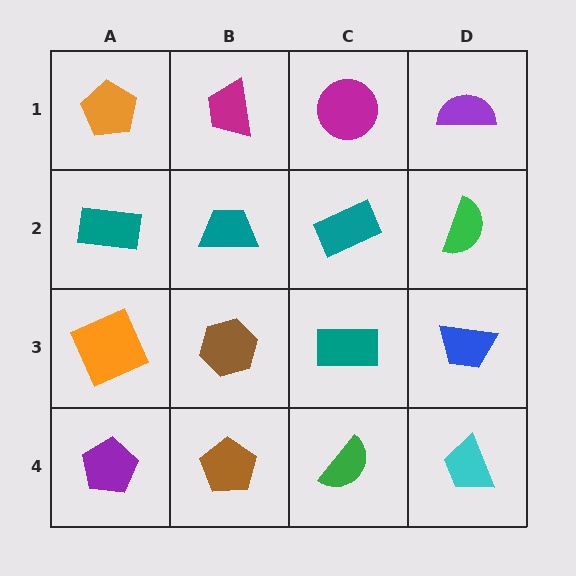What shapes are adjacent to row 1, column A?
A teal rectangle (row 2, column A), a magenta trapezoid (row 1, column B).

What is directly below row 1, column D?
A green semicircle.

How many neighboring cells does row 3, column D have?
3.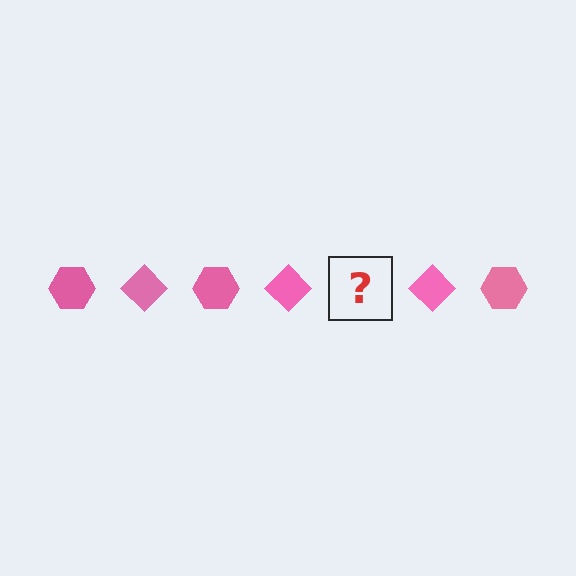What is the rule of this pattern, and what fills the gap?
The rule is that the pattern cycles through hexagon, diamond shapes in pink. The gap should be filled with a pink hexagon.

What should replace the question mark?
The question mark should be replaced with a pink hexagon.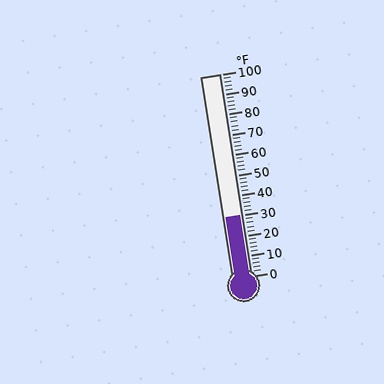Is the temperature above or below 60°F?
The temperature is below 60°F.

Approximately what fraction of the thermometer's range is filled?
The thermometer is filled to approximately 30% of its range.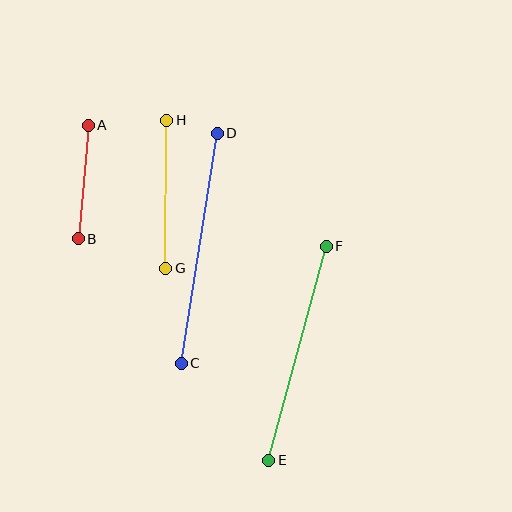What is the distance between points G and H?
The distance is approximately 148 pixels.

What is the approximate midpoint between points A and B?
The midpoint is at approximately (83, 182) pixels.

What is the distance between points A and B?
The distance is approximately 114 pixels.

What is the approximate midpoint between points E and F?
The midpoint is at approximately (298, 353) pixels.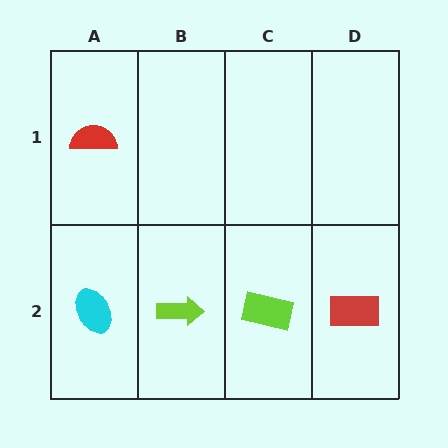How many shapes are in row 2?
4 shapes.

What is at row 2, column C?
A lime rectangle.